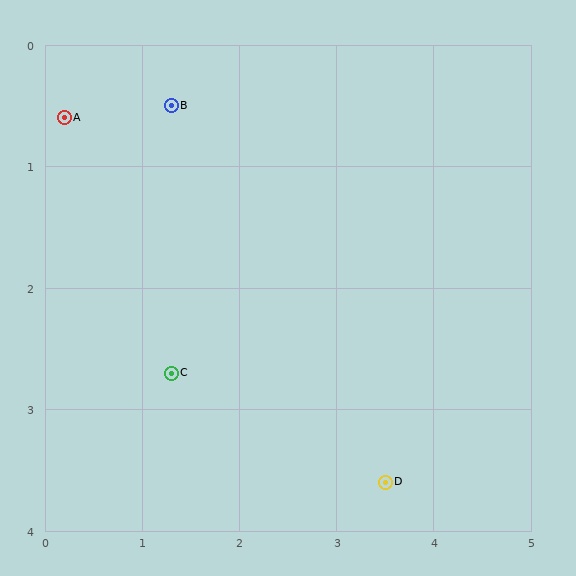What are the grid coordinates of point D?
Point D is at approximately (3.5, 3.6).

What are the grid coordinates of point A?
Point A is at approximately (0.2, 0.6).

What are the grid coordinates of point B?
Point B is at approximately (1.3, 0.5).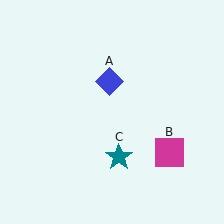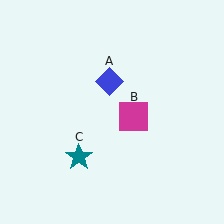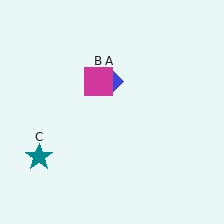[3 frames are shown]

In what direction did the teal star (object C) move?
The teal star (object C) moved left.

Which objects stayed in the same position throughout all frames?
Blue diamond (object A) remained stationary.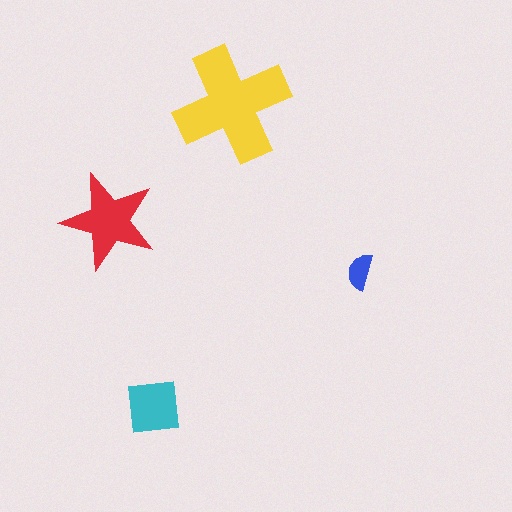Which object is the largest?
The yellow cross.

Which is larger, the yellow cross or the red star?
The yellow cross.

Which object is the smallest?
The blue semicircle.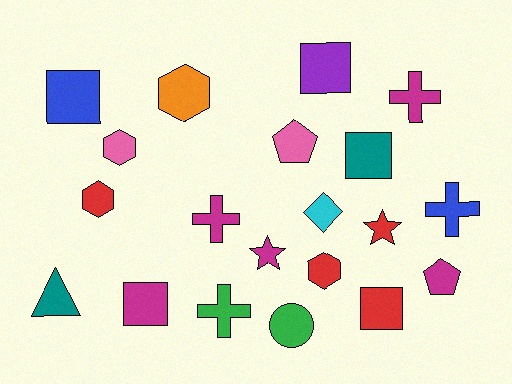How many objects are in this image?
There are 20 objects.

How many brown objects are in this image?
There are no brown objects.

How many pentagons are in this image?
There are 2 pentagons.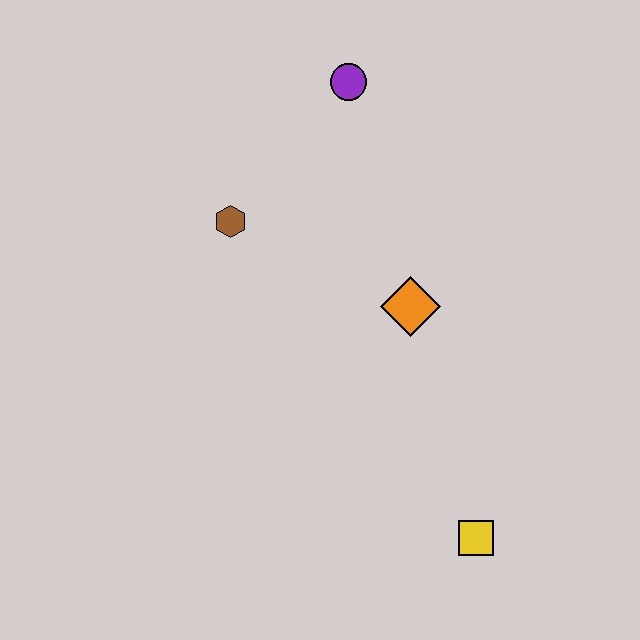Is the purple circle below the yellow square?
No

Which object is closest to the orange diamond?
The brown hexagon is closest to the orange diamond.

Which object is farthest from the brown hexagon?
The yellow square is farthest from the brown hexagon.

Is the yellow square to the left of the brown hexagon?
No